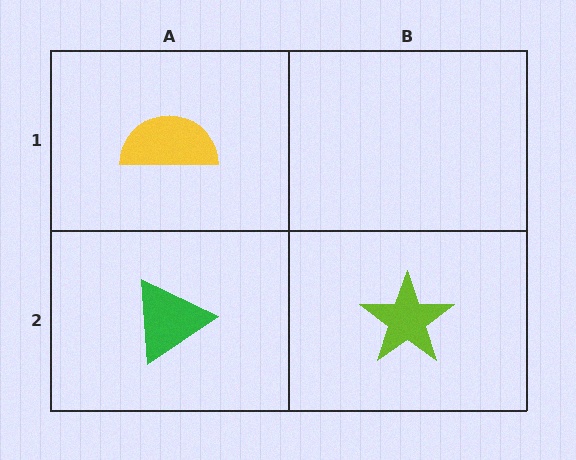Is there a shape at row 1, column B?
No, that cell is empty.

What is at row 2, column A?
A green triangle.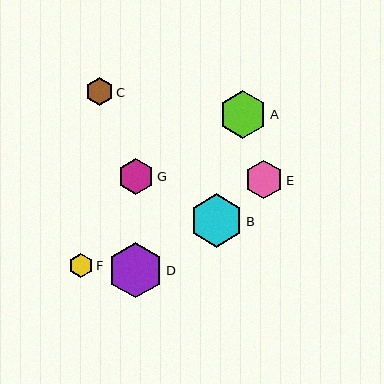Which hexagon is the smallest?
Hexagon F is the smallest with a size of approximately 24 pixels.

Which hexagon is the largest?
Hexagon D is the largest with a size of approximately 55 pixels.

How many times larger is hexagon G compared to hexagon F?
Hexagon G is approximately 1.5 times the size of hexagon F.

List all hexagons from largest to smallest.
From largest to smallest: D, B, A, E, G, C, F.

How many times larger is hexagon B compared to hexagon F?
Hexagon B is approximately 2.2 times the size of hexagon F.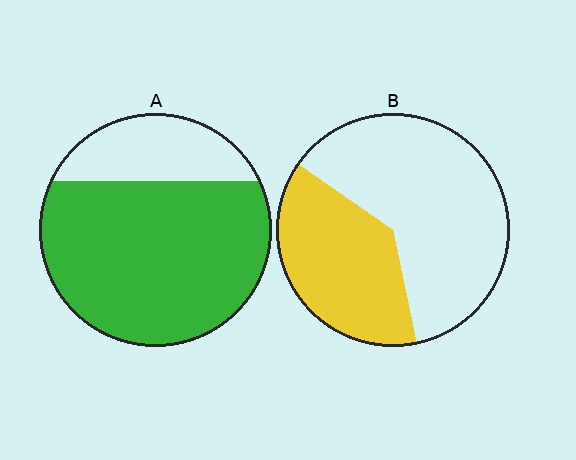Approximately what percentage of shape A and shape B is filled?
A is approximately 75% and B is approximately 40%.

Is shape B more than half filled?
No.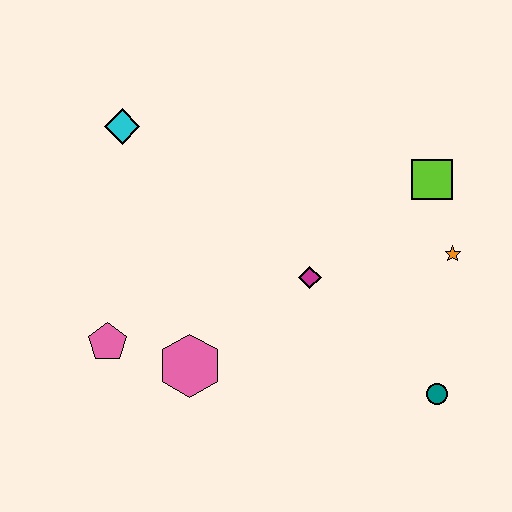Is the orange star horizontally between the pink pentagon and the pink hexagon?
No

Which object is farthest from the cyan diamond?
The teal circle is farthest from the cyan diamond.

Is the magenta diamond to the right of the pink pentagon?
Yes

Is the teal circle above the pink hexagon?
No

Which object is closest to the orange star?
The lime square is closest to the orange star.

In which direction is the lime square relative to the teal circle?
The lime square is above the teal circle.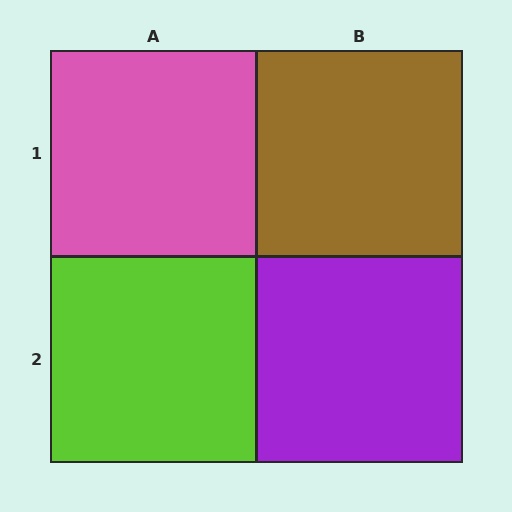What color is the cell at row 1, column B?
Brown.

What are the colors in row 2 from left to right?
Lime, purple.